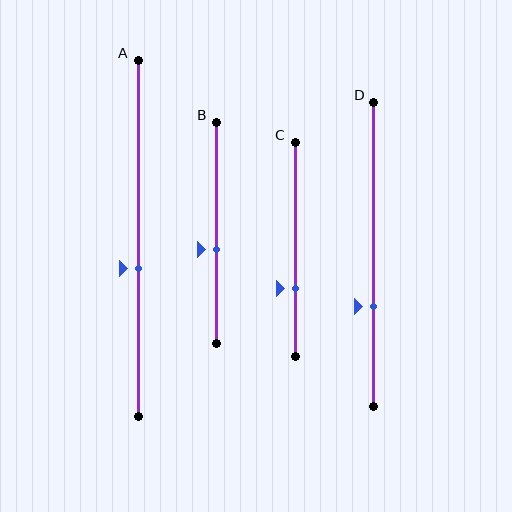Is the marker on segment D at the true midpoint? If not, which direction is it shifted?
No, the marker on segment D is shifted downward by about 17% of the segment length.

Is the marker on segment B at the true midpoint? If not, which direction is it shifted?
No, the marker on segment B is shifted downward by about 8% of the segment length.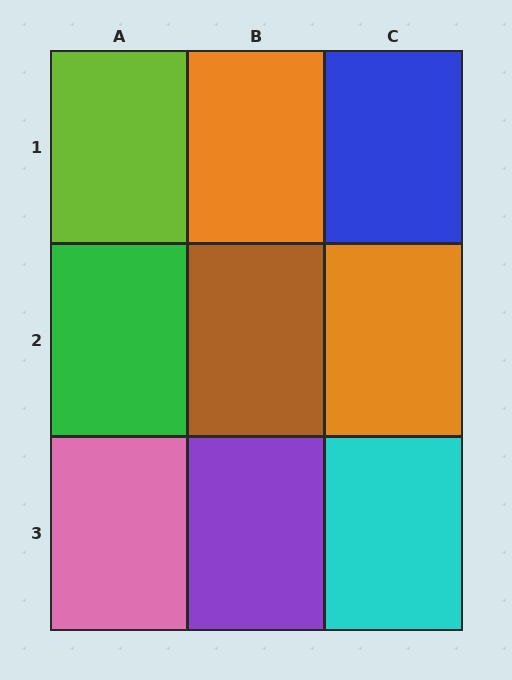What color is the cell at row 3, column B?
Purple.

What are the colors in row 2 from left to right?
Green, brown, orange.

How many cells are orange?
2 cells are orange.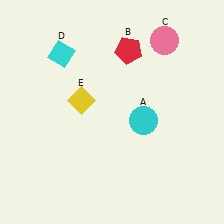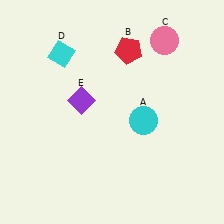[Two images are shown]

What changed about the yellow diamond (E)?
In Image 1, E is yellow. In Image 2, it changed to purple.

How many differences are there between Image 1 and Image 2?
There is 1 difference between the two images.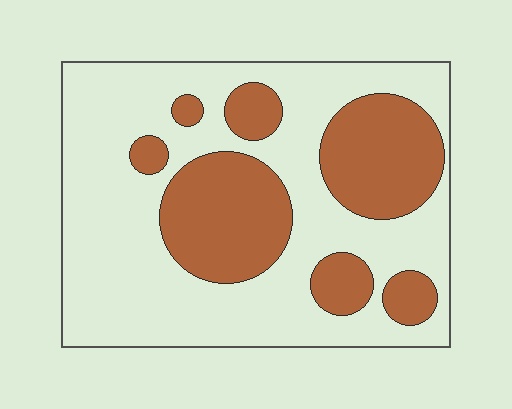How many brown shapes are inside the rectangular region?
7.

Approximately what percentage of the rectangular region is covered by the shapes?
Approximately 35%.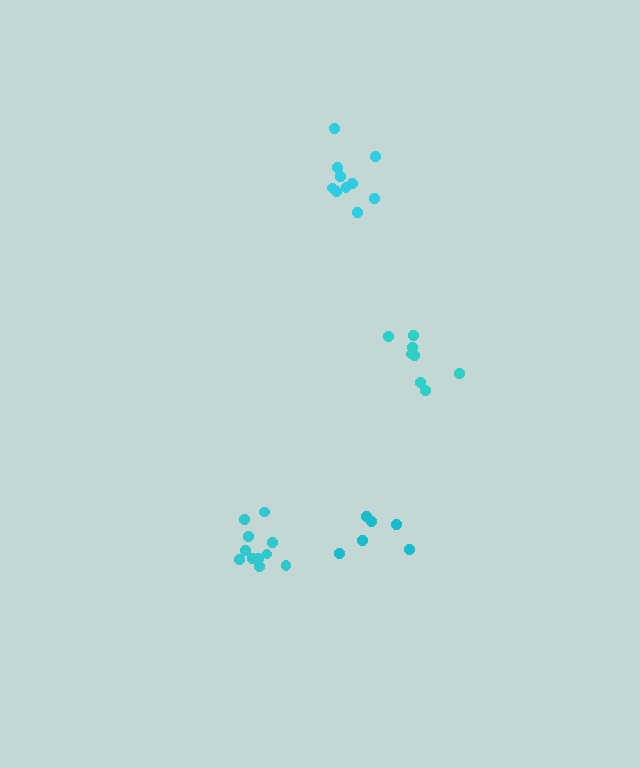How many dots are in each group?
Group 1: 10 dots, Group 2: 8 dots, Group 3: 6 dots, Group 4: 11 dots (35 total).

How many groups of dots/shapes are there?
There are 4 groups.